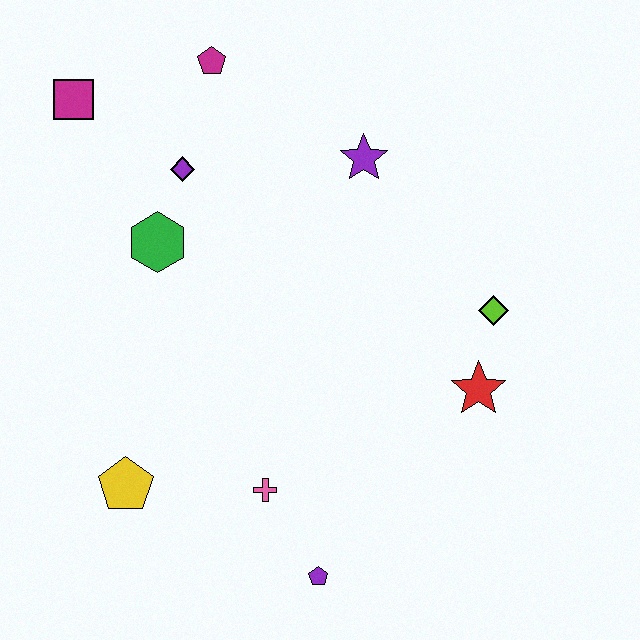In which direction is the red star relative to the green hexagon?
The red star is to the right of the green hexagon.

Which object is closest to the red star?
The lime diamond is closest to the red star.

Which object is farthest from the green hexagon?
The purple pentagon is farthest from the green hexagon.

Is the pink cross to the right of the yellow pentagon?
Yes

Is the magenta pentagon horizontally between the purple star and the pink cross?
No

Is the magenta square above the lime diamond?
Yes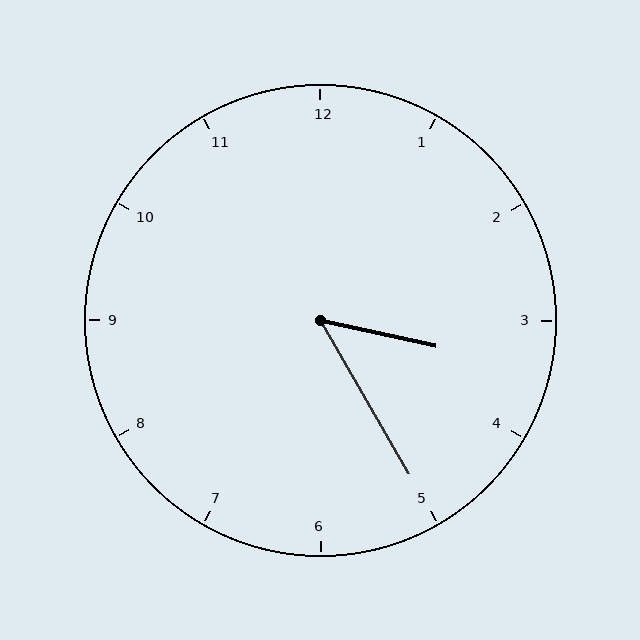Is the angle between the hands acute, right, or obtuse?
It is acute.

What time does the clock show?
3:25.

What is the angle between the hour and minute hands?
Approximately 48 degrees.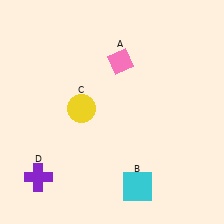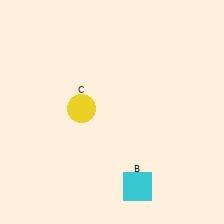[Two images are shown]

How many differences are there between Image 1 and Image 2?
There are 2 differences between the two images.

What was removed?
The pink diamond (A), the purple cross (D) were removed in Image 2.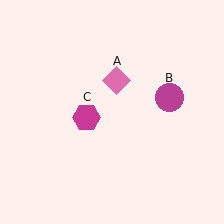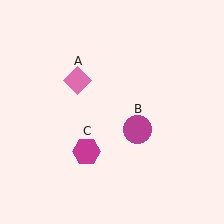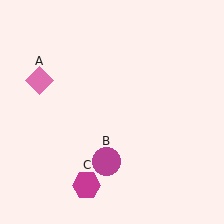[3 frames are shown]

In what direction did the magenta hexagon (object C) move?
The magenta hexagon (object C) moved down.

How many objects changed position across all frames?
3 objects changed position: pink diamond (object A), magenta circle (object B), magenta hexagon (object C).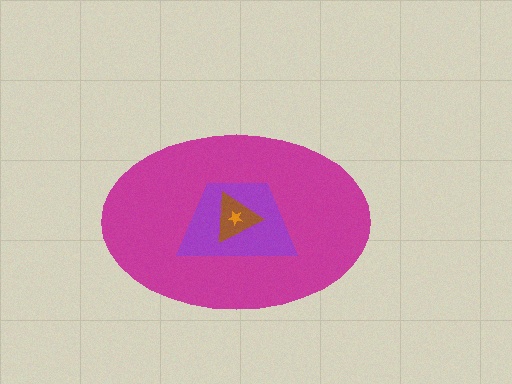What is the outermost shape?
The magenta ellipse.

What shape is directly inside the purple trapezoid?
The brown triangle.